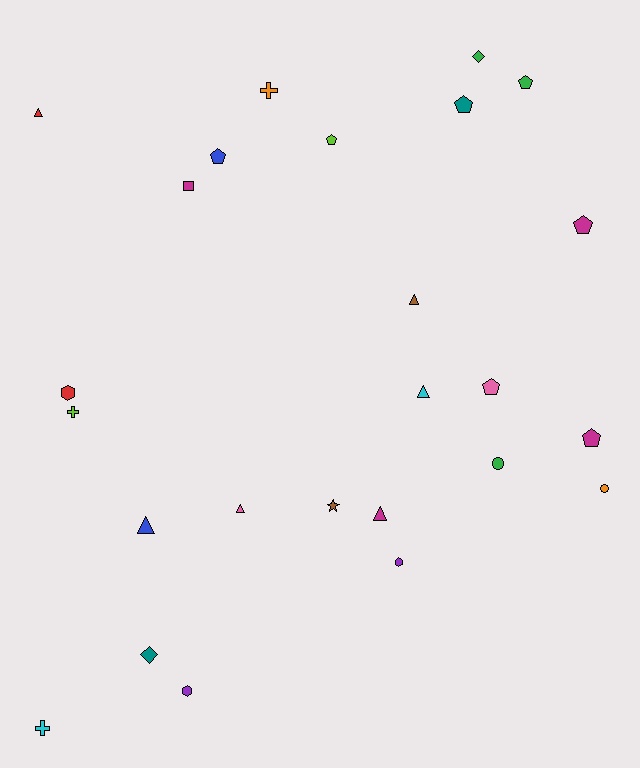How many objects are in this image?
There are 25 objects.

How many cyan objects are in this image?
There are 2 cyan objects.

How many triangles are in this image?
There are 6 triangles.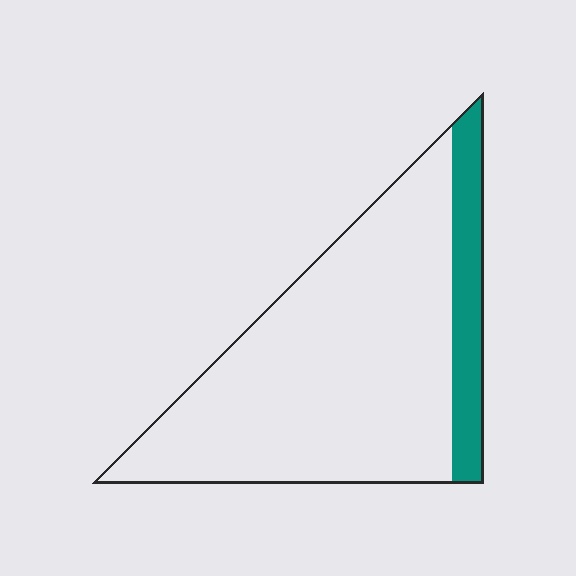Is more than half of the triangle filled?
No.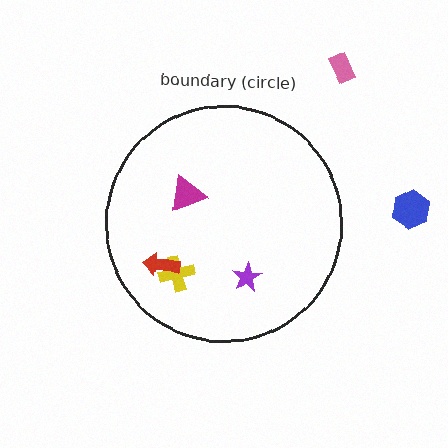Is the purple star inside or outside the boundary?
Inside.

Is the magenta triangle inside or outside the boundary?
Inside.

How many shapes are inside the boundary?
4 inside, 2 outside.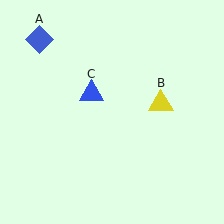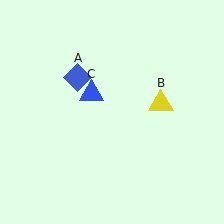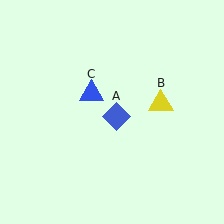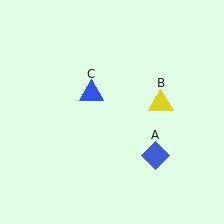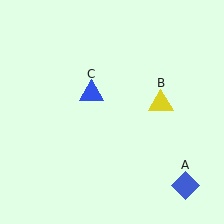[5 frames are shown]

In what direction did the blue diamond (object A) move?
The blue diamond (object A) moved down and to the right.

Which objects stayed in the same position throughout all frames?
Yellow triangle (object B) and blue triangle (object C) remained stationary.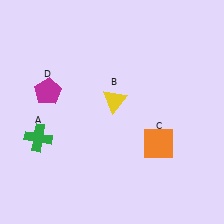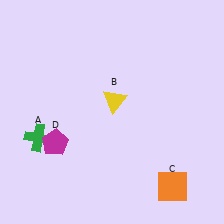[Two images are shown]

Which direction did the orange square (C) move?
The orange square (C) moved down.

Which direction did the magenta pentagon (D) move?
The magenta pentagon (D) moved down.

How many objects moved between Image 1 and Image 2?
2 objects moved between the two images.